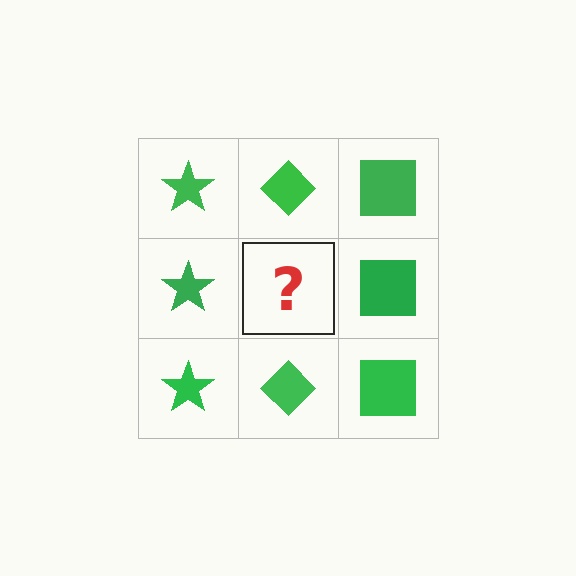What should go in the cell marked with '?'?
The missing cell should contain a green diamond.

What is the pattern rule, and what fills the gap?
The rule is that each column has a consistent shape. The gap should be filled with a green diamond.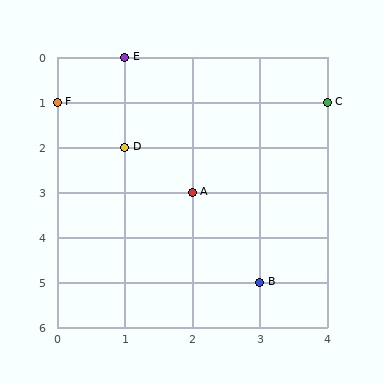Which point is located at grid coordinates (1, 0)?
Point E is at (1, 0).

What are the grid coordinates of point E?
Point E is at grid coordinates (1, 0).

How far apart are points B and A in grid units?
Points B and A are 1 column and 2 rows apart (about 2.2 grid units diagonally).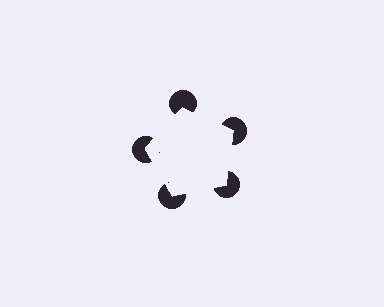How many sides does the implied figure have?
5 sides.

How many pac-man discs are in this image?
There are 5 — one at each vertex of the illusory pentagon.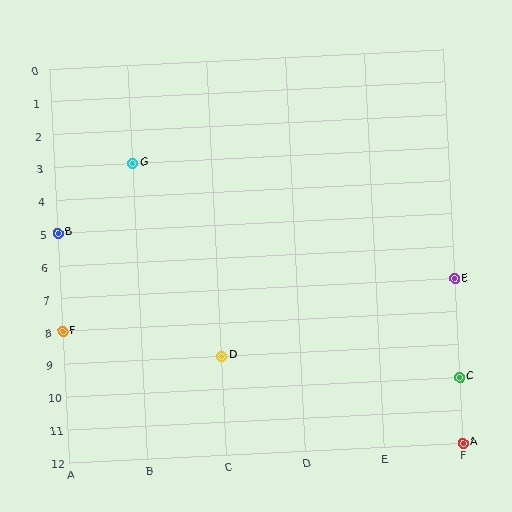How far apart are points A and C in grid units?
Points A and C are 2 rows apart.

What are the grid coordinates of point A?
Point A is at grid coordinates (F, 12).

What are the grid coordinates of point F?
Point F is at grid coordinates (A, 8).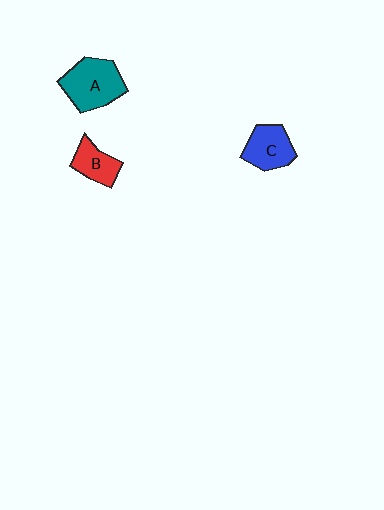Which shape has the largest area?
Shape A (teal).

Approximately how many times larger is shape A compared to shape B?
Approximately 1.7 times.